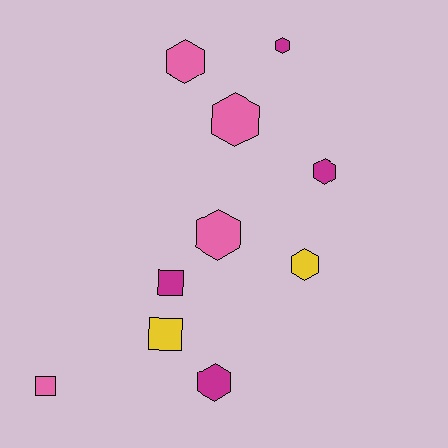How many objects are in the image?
There are 10 objects.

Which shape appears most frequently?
Hexagon, with 7 objects.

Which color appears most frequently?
Magenta, with 4 objects.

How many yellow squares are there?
There is 1 yellow square.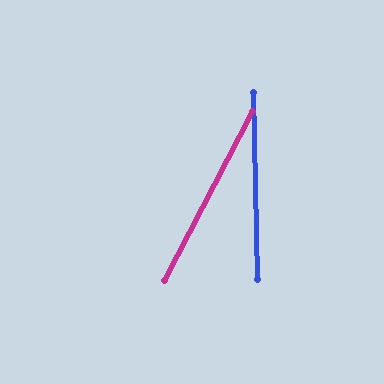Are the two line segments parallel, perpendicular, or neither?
Neither parallel nor perpendicular — they differ by about 29°.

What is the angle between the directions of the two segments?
Approximately 29 degrees.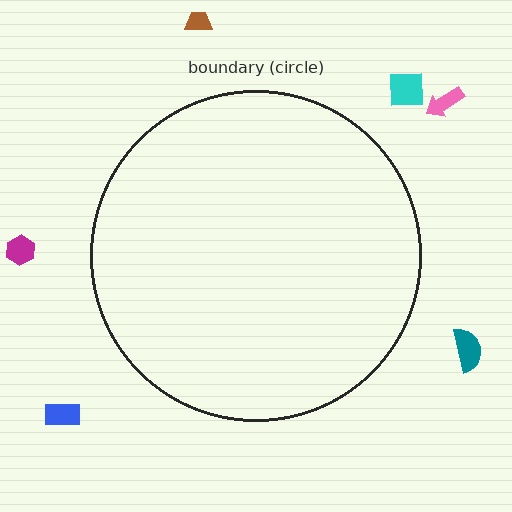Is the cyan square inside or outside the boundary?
Outside.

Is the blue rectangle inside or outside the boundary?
Outside.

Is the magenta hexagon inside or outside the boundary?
Outside.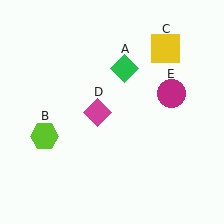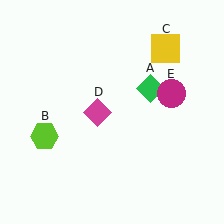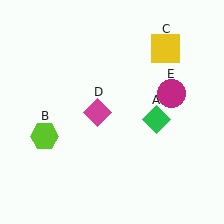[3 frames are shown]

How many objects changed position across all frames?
1 object changed position: green diamond (object A).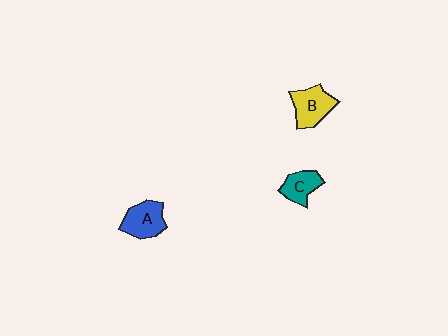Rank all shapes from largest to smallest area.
From largest to smallest: B (yellow), A (blue), C (teal).